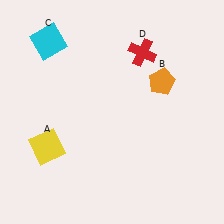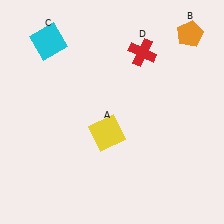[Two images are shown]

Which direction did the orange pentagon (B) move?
The orange pentagon (B) moved up.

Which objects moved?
The objects that moved are: the yellow square (A), the orange pentagon (B).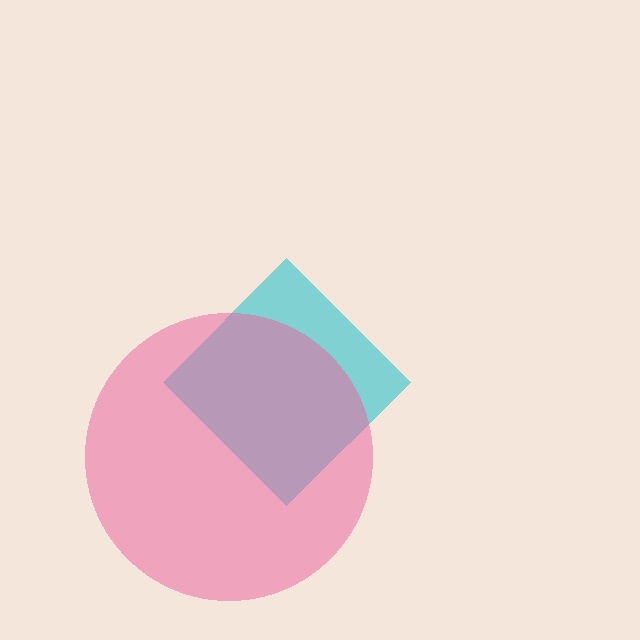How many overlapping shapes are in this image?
There are 2 overlapping shapes in the image.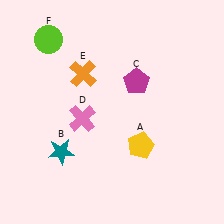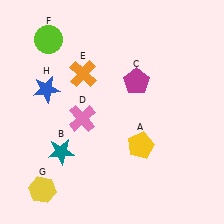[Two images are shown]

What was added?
A yellow hexagon (G), a blue star (H) were added in Image 2.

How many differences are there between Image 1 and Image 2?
There are 2 differences between the two images.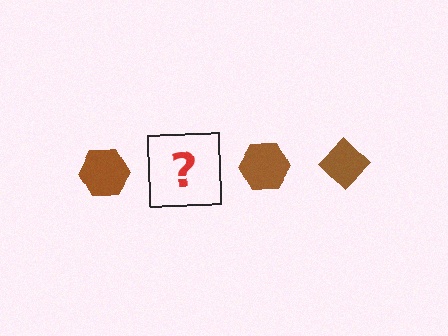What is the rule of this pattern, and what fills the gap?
The rule is that the pattern cycles through hexagon, diamond shapes in brown. The gap should be filled with a brown diamond.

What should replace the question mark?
The question mark should be replaced with a brown diamond.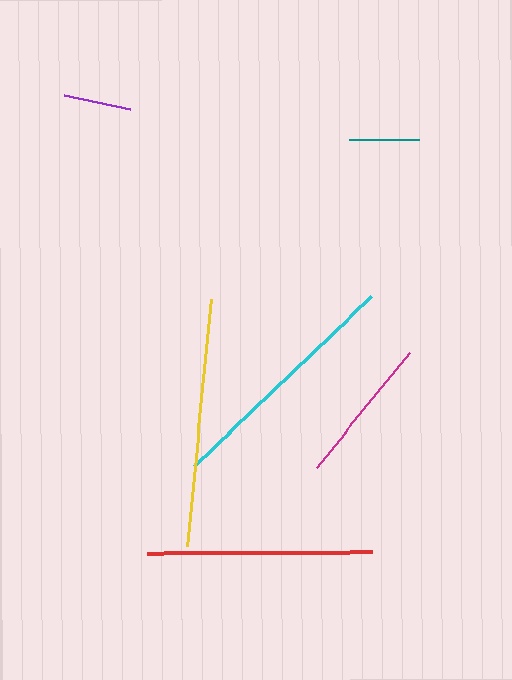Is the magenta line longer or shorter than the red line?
The red line is longer than the magenta line.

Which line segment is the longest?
The yellow line is the longest at approximately 248 pixels.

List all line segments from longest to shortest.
From longest to shortest: yellow, cyan, red, magenta, teal, purple.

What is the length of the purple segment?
The purple segment is approximately 67 pixels long.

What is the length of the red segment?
The red segment is approximately 225 pixels long.